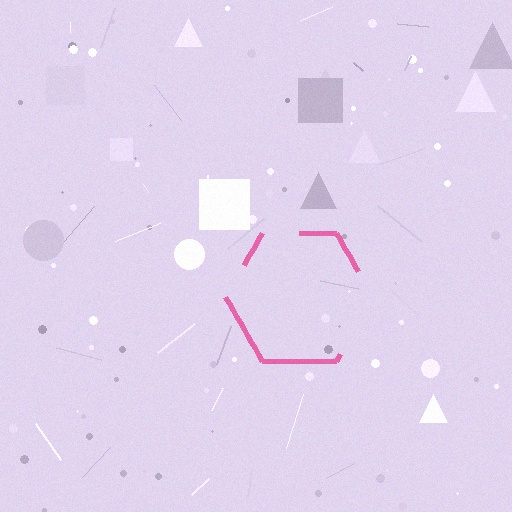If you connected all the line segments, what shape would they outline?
They would outline a hexagon.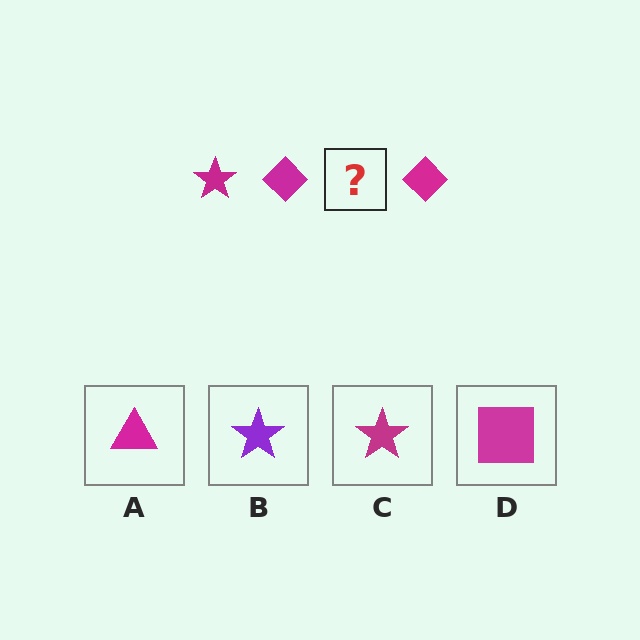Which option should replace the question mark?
Option C.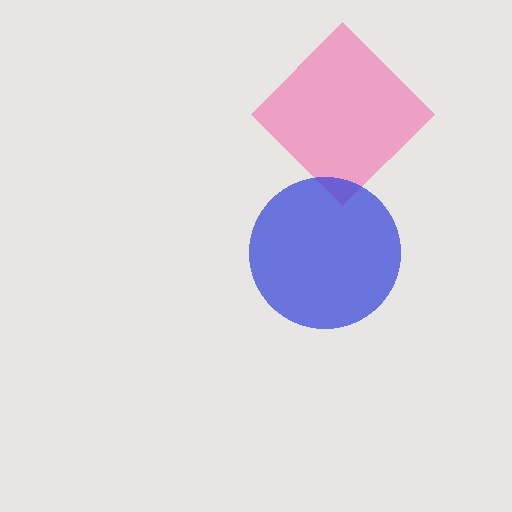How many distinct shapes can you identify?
There are 2 distinct shapes: a pink diamond, a blue circle.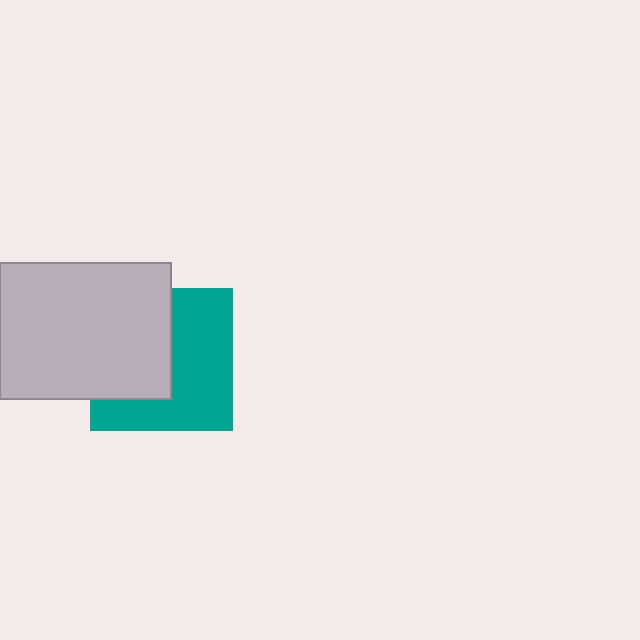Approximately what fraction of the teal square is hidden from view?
Roughly 44% of the teal square is hidden behind the light gray rectangle.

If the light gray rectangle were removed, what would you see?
You would see the complete teal square.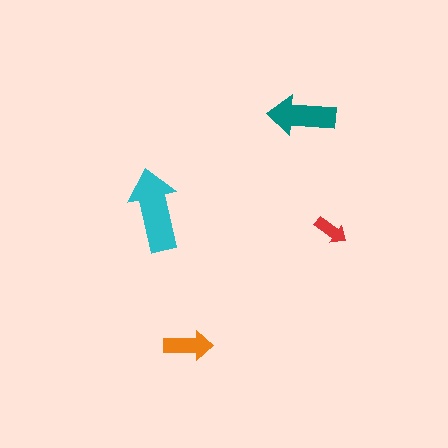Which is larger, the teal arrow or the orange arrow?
The teal one.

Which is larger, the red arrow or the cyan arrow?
The cyan one.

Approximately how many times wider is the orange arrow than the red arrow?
About 1.5 times wider.